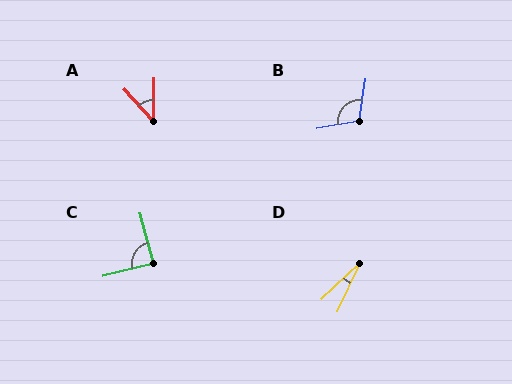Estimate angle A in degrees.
Approximately 43 degrees.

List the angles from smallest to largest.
D (22°), A (43°), C (89°), B (108°).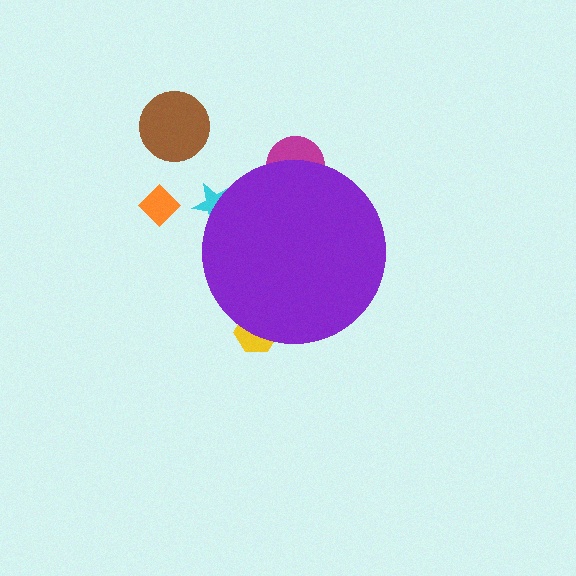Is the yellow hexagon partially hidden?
Yes, the yellow hexagon is partially hidden behind the purple circle.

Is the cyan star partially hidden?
Yes, the cyan star is partially hidden behind the purple circle.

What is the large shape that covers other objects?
A purple circle.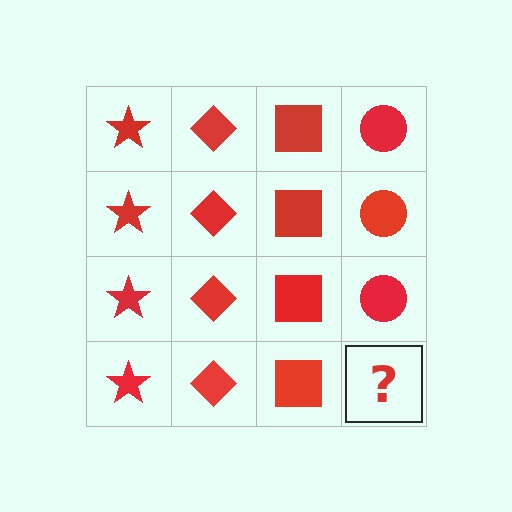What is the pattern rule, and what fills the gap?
The rule is that each column has a consistent shape. The gap should be filled with a red circle.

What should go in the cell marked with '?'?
The missing cell should contain a red circle.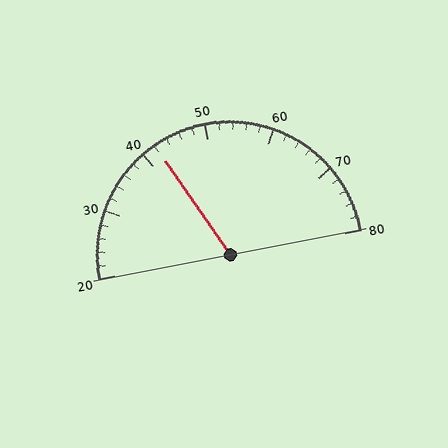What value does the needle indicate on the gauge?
The needle indicates approximately 42.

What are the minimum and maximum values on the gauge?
The gauge ranges from 20 to 80.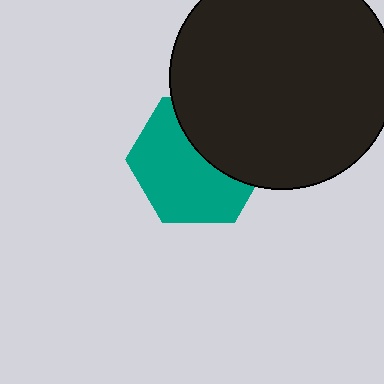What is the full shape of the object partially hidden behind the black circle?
The partially hidden object is a teal hexagon.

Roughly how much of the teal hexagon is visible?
About half of it is visible (roughly 61%).